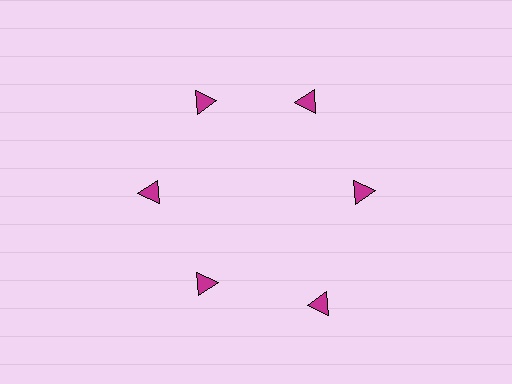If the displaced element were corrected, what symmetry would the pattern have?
It would have 6-fold rotational symmetry — the pattern would map onto itself every 60 degrees.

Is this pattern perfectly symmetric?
No. The 6 magenta triangles are arranged in a ring, but one element near the 5 o'clock position is pushed outward from the center, breaking the 6-fold rotational symmetry.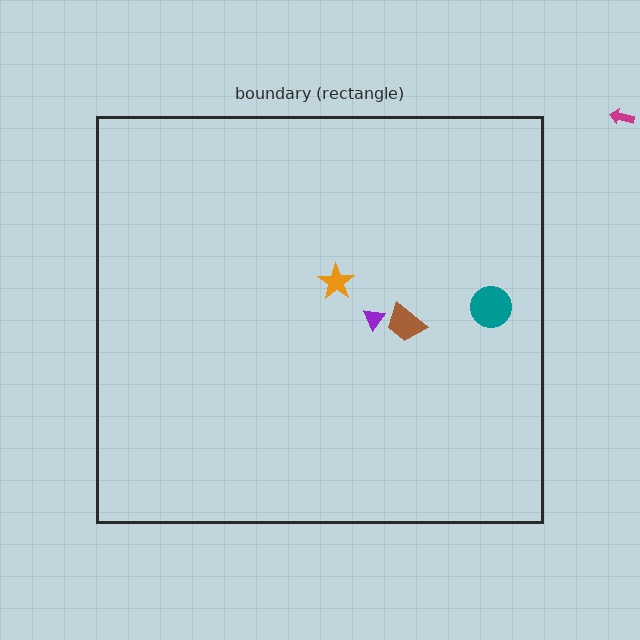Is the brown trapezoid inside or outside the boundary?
Inside.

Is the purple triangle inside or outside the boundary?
Inside.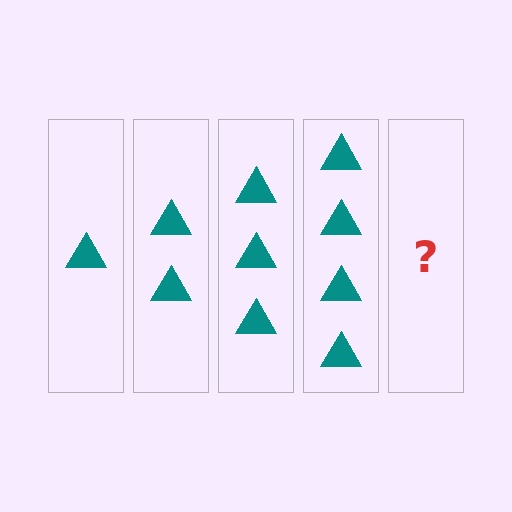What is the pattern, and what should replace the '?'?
The pattern is that each step adds one more triangle. The '?' should be 5 triangles.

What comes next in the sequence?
The next element should be 5 triangles.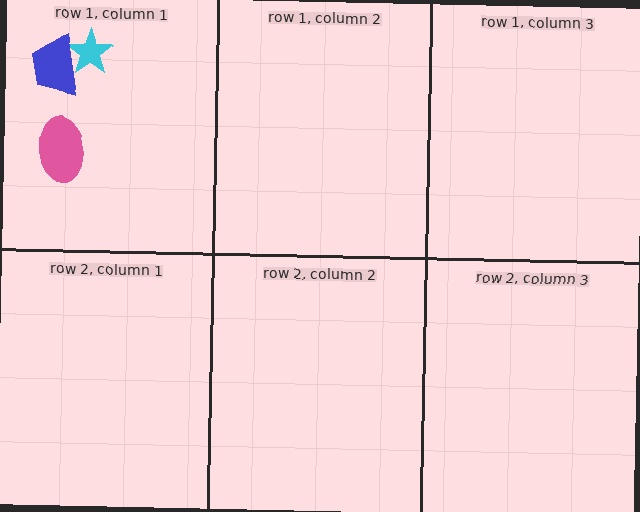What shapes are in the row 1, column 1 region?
The pink ellipse, the cyan star, the blue trapezoid.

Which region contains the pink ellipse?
The row 1, column 1 region.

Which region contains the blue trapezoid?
The row 1, column 1 region.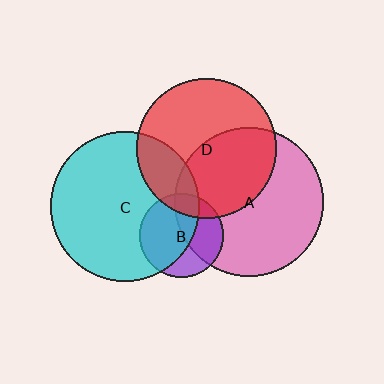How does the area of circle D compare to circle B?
Approximately 2.8 times.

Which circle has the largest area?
Circle C (cyan).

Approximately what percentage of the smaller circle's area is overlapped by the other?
Approximately 40%.